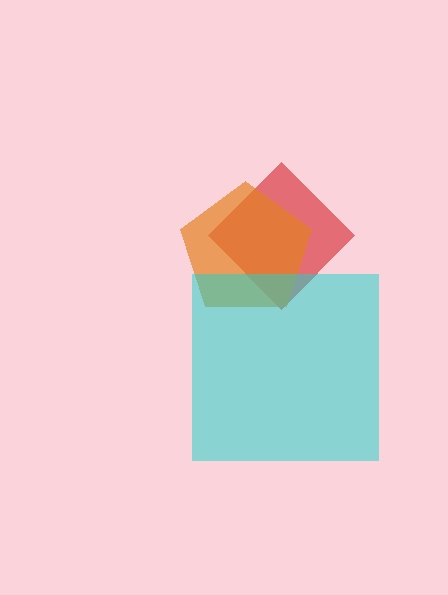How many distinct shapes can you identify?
There are 3 distinct shapes: a red diamond, an orange pentagon, a cyan square.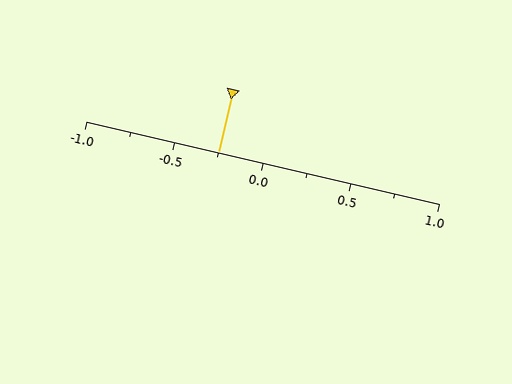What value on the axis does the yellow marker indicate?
The marker indicates approximately -0.25.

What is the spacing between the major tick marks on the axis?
The major ticks are spaced 0.5 apart.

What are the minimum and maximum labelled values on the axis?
The axis runs from -1.0 to 1.0.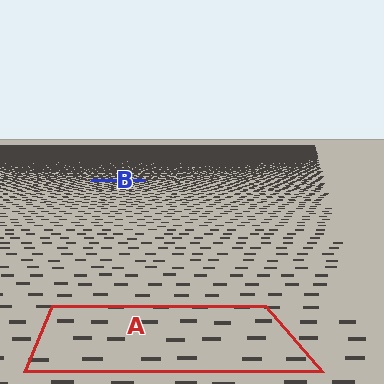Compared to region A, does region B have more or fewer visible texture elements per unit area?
Region B has more texture elements per unit area — they are packed more densely because it is farther away.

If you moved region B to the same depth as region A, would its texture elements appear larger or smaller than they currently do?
They would appear larger. At a closer depth, the same texture elements are projected at a bigger on-screen size.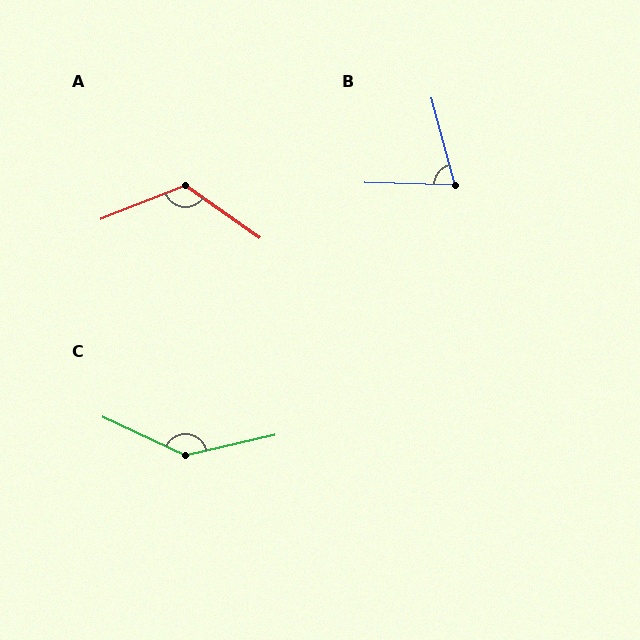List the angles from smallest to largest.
B (74°), A (123°), C (142°).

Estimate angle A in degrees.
Approximately 123 degrees.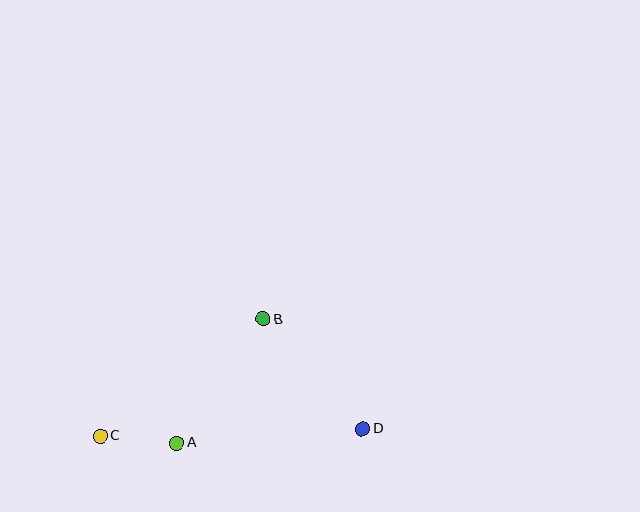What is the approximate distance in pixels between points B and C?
The distance between B and C is approximately 201 pixels.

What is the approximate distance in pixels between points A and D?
The distance between A and D is approximately 186 pixels.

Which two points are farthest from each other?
Points C and D are farthest from each other.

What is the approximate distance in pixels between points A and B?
The distance between A and B is approximately 151 pixels.